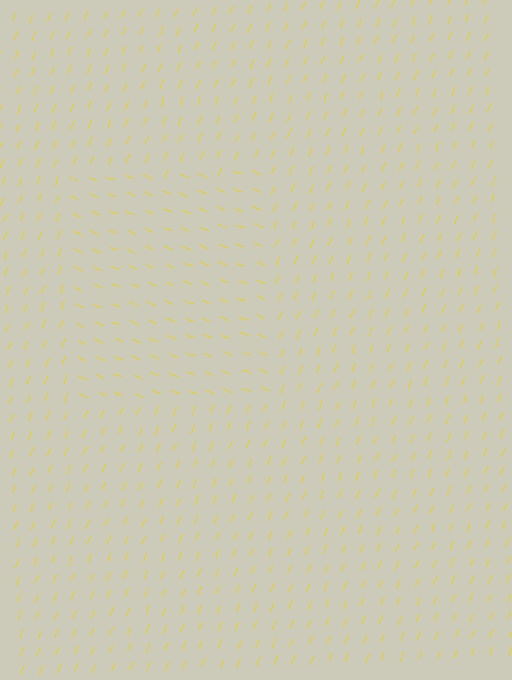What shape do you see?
I see a rectangle.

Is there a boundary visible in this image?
Yes, there is a texture boundary formed by a change in line orientation.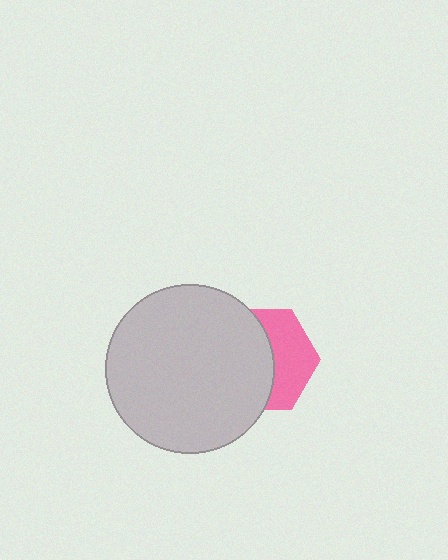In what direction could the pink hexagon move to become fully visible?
The pink hexagon could move right. That would shift it out from behind the light gray circle entirely.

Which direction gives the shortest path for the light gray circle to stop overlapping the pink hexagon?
Moving left gives the shortest separation.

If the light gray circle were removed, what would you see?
You would see the complete pink hexagon.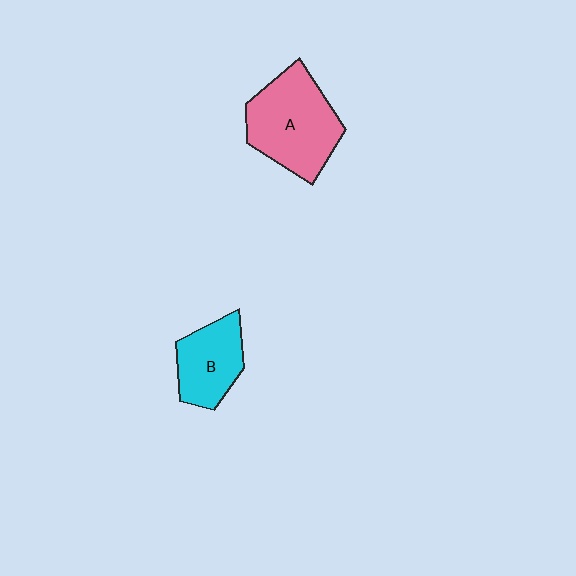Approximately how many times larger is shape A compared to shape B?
Approximately 1.5 times.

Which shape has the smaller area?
Shape B (cyan).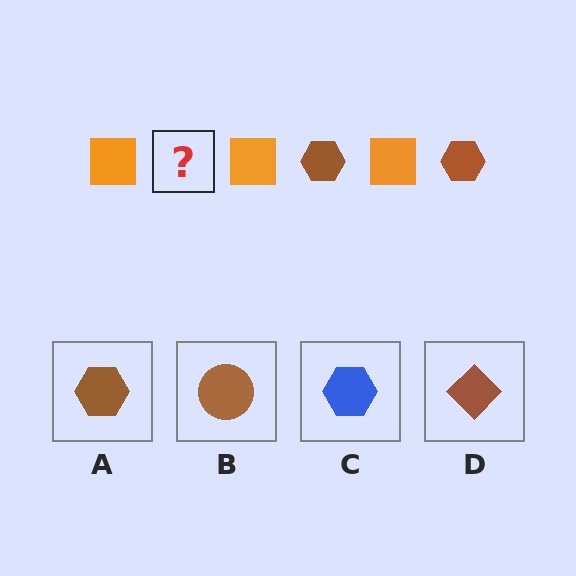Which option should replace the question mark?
Option A.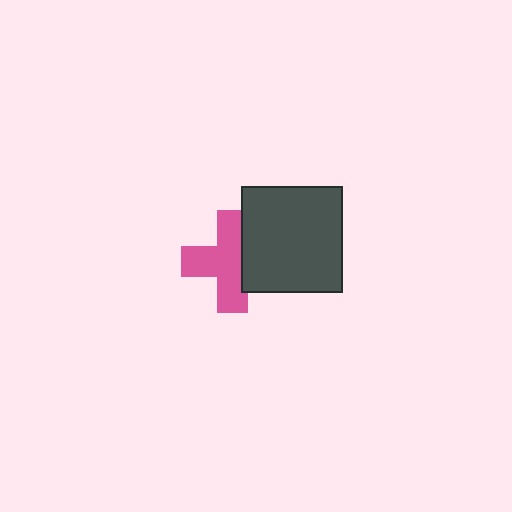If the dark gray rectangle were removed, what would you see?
You would see the complete pink cross.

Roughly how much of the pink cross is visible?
Most of it is visible (roughly 69%).